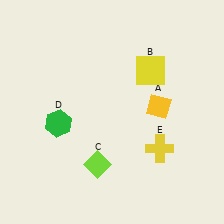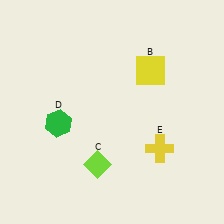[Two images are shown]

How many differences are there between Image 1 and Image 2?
There is 1 difference between the two images.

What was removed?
The yellow diamond (A) was removed in Image 2.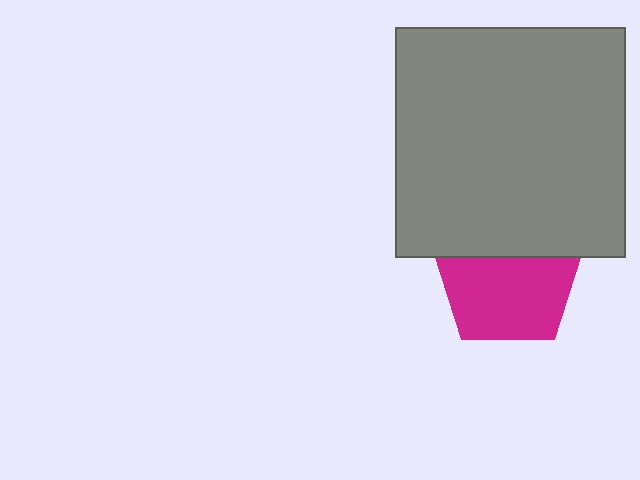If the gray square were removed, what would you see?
You would see the complete magenta pentagon.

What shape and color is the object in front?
The object in front is a gray square.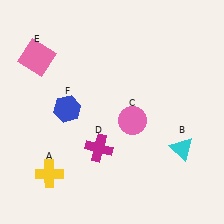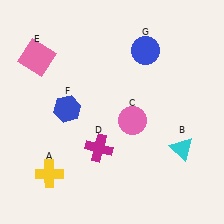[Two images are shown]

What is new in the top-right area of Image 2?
A blue circle (G) was added in the top-right area of Image 2.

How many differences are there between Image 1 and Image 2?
There is 1 difference between the two images.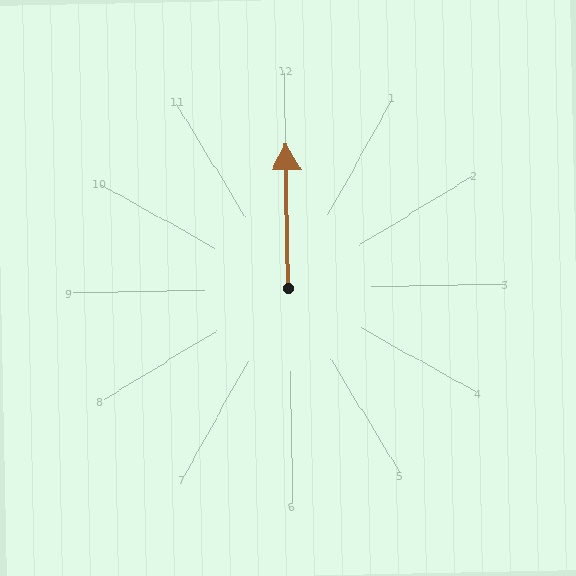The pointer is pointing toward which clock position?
Roughly 12 o'clock.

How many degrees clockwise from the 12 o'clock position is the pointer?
Approximately 0 degrees.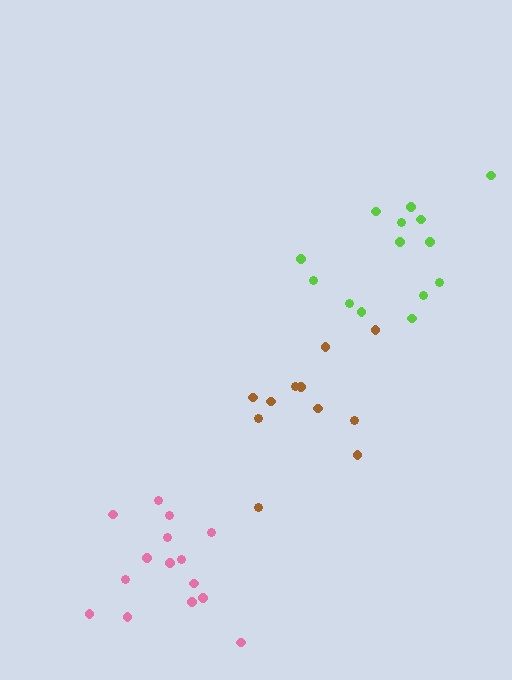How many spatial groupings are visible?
There are 3 spatial groupings.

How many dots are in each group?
Group 1: 14 dots, Group 2: 11 dots, Group 3: 15 dots (40 total).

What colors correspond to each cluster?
The clusters are colored: lime, brown, pink.